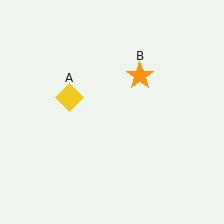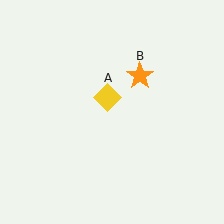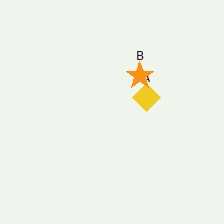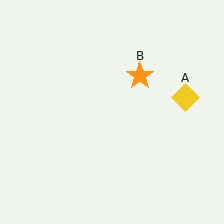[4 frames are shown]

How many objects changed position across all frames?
1 object changed position: yellow diamond (object A).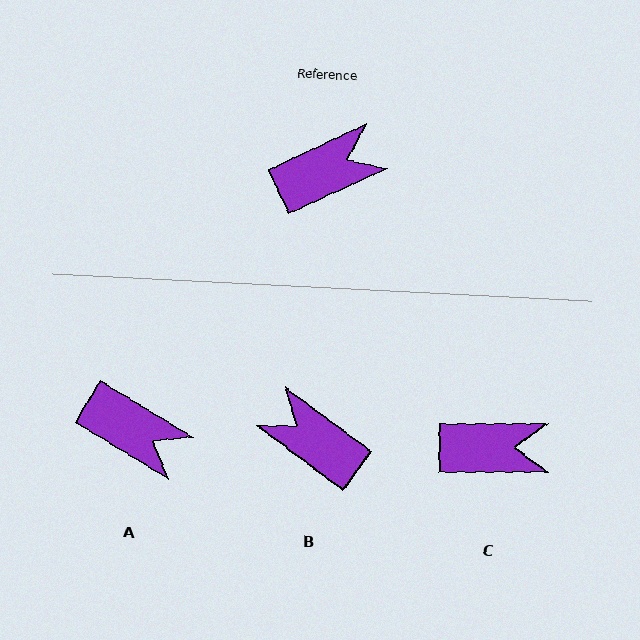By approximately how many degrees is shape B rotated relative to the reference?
Approximately 119 degrees counter-clockwise.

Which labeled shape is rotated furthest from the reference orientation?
B, about 119 degrees away.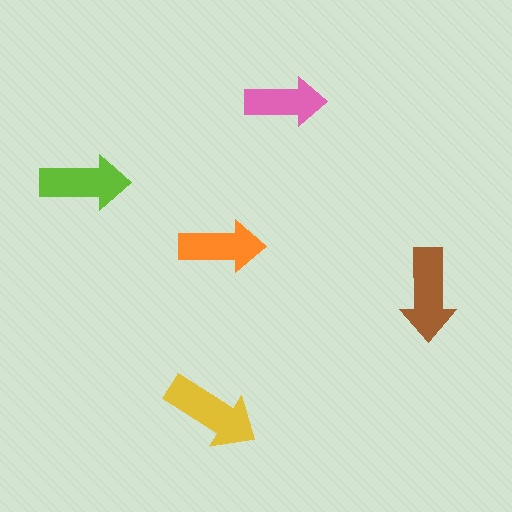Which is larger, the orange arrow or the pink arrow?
The orange one.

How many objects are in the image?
There are 5 objects in the image.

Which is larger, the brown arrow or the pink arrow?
The brown one.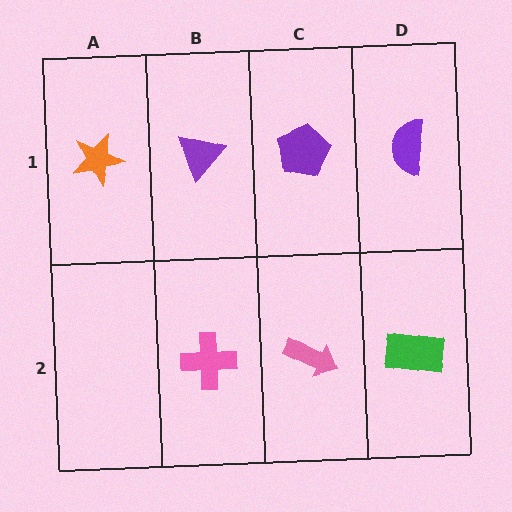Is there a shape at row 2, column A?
No, that cell is empty.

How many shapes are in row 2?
3 shapes.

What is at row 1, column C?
A purple pentagon.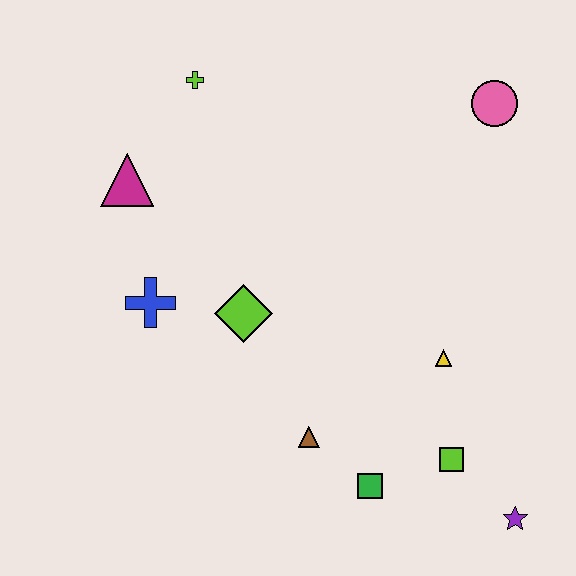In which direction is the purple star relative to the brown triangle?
The purple star is to the right of the brown triangle.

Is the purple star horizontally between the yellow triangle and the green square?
No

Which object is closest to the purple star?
The lime square is closest to the purple star.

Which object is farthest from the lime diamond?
The purple star is farthest from the lime diamond.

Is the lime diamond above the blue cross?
No